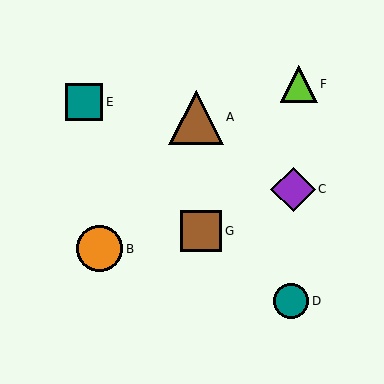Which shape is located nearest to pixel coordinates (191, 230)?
The brown square (labeled G) at (201, 231) is nearest to that location.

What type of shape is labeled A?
Shape A is a brown triangle.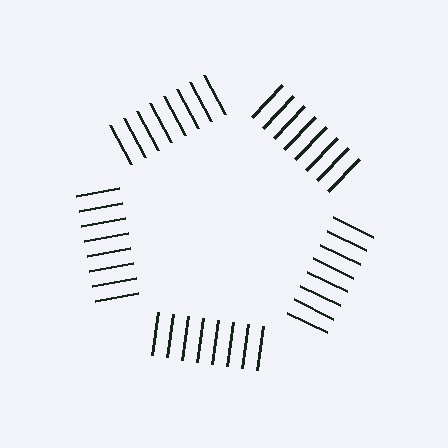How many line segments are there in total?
40 — 8 along each of the 5 edges.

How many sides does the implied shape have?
5 sides — the line-ends trace a pentagon.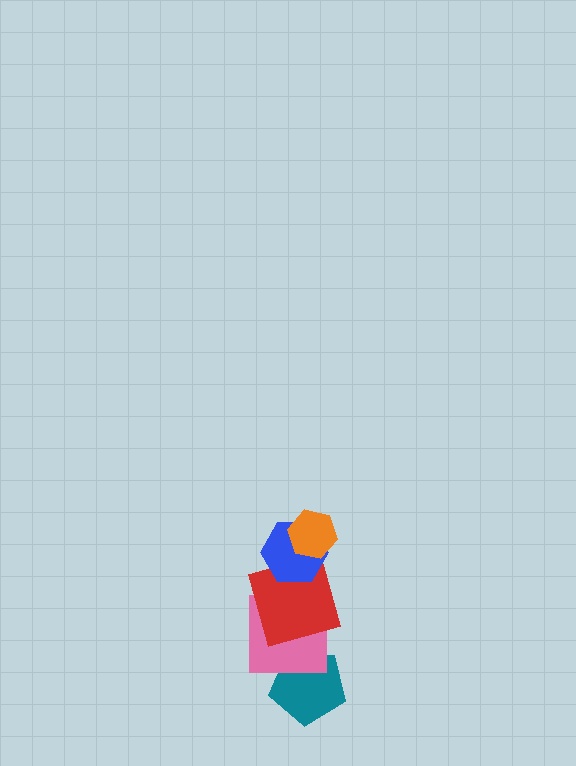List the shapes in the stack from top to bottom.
From top to bottom: the orange hexagon, the blue hexagon, the red square, the pink square, the teal pentagon.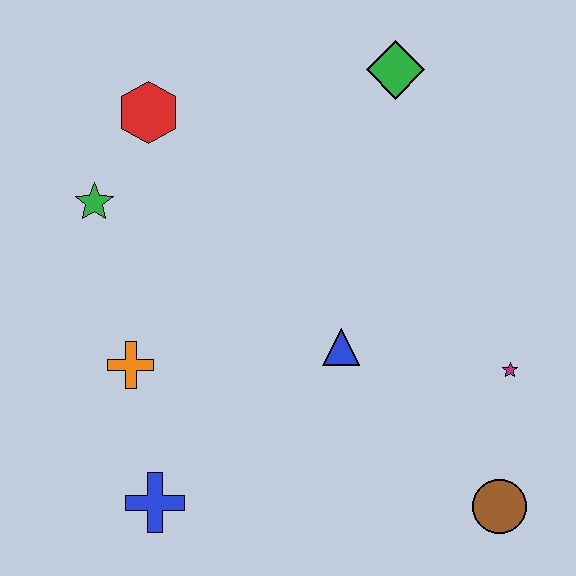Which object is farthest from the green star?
The brown circle is farthest from the green star.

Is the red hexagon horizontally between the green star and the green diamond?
Yes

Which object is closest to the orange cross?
The blue cross is closest to the orange cross.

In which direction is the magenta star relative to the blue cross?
The magenta star is to the right of the blue cross.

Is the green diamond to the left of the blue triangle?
No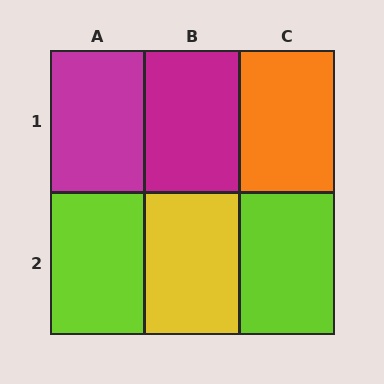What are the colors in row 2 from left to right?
Lime, yellow, lime.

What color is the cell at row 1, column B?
Magenta.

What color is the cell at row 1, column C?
Orange.